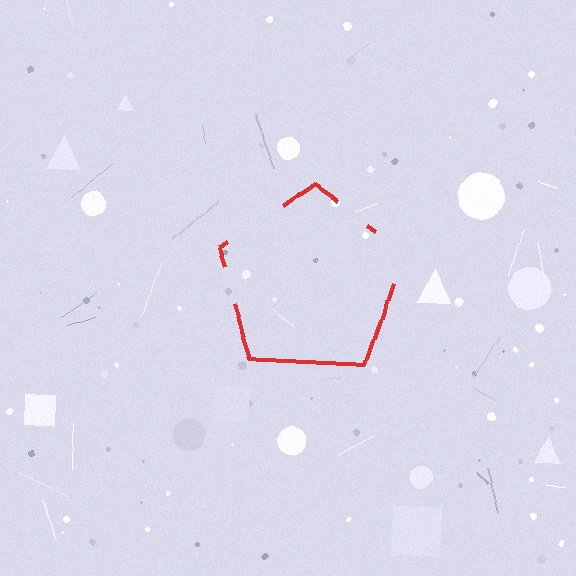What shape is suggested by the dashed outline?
The dashed outline suggests a pentagon.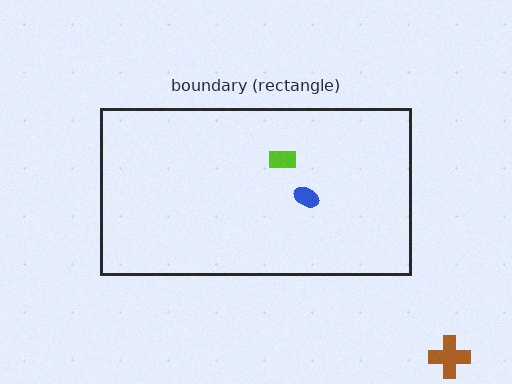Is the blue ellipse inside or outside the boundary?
Inside.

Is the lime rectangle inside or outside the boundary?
Inside.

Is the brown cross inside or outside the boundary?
Outside.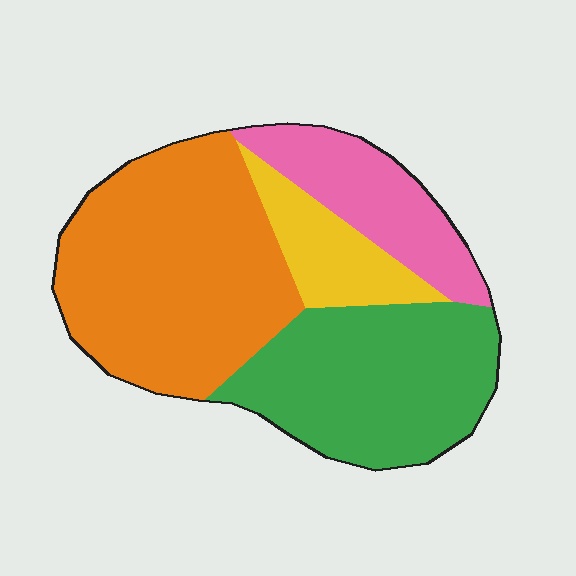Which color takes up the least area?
Yellow, at roughly 10%.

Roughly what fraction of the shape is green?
Green covers around 30% of the shape.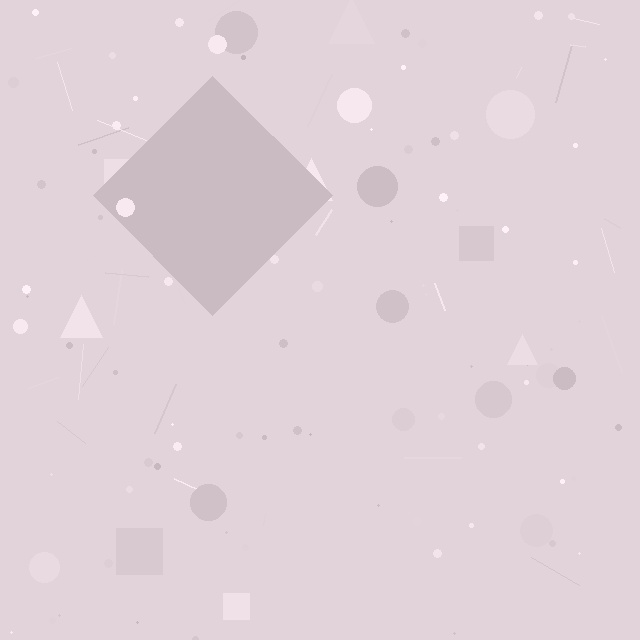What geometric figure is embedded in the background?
A diamond is embedded in the background.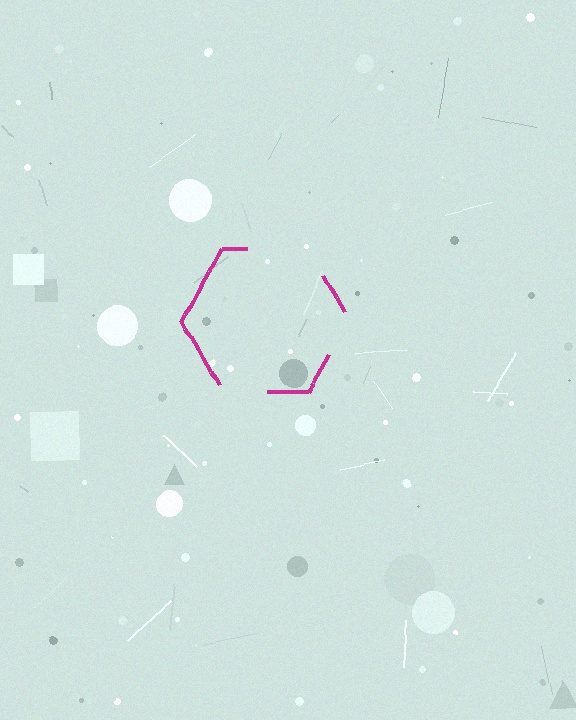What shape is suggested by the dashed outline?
The dashed outline suggests a hexagon.